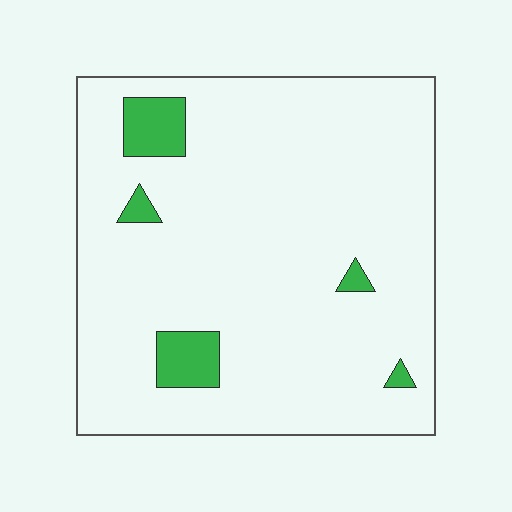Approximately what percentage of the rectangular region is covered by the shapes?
Approximately 5%.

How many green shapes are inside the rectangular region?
5.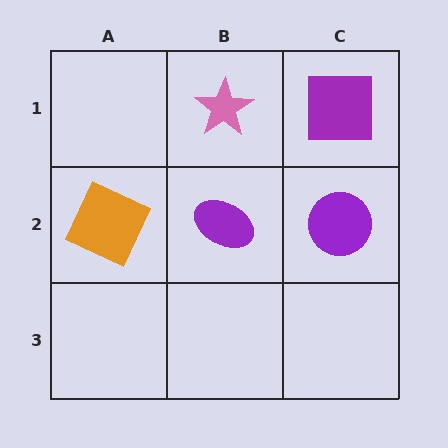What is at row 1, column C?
A purple square.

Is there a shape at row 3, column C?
No, that cell is empty.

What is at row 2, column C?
A purple circle.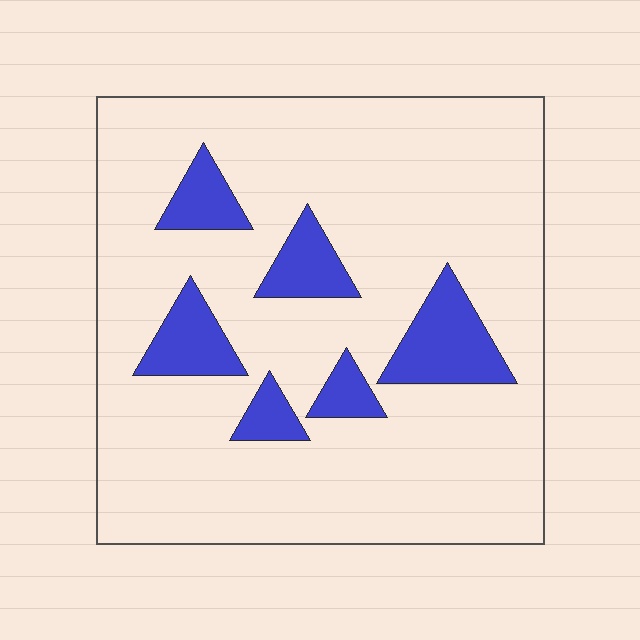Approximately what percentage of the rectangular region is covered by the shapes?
Approximately 15%.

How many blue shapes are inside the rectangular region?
6.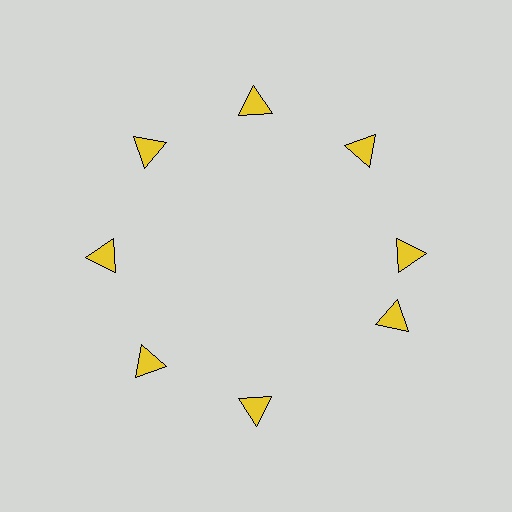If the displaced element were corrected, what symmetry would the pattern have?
It would have 8-fold rotational symmetry — the pattern would map onto itself every 45 degrees.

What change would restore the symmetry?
The symmetry would be restored by rotating it back into even spacing with its neighbors so that all 8 triangles sit at equal angles and equal distance from the center.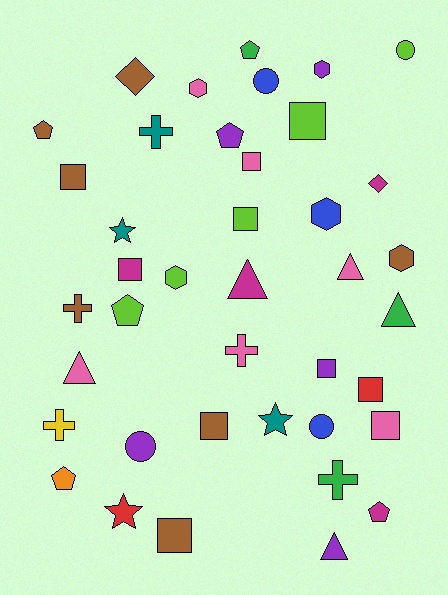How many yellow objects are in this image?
There is 1 yellow object.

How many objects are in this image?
There are 40 objects.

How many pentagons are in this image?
There are 6 pentagons.